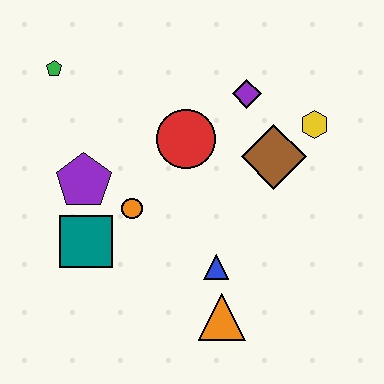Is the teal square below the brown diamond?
Yes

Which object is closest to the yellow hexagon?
The brown diamond is closest to the yellow hexagon.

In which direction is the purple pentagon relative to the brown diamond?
The purple pentagon is to the left of the brown diamond.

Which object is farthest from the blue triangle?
The green pentagon is farthest from the blue triangle.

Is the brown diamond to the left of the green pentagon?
No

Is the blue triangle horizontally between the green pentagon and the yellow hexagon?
Yes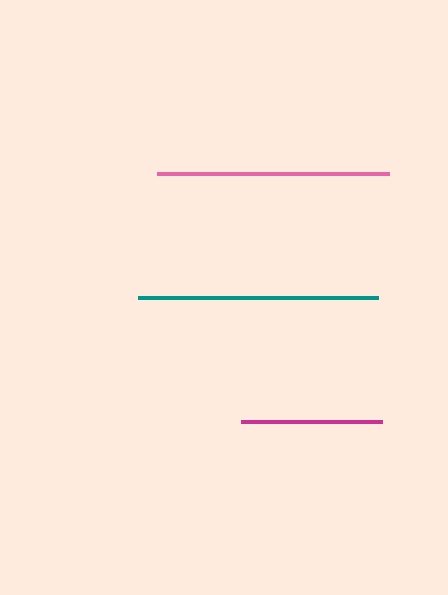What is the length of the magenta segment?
The magenta segment is approximately 141 pixels long.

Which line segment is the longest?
The teal line is the longest at approximately 240 pixels.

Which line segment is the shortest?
The magenta line is the shortest at approximately 141 pixels.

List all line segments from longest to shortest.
From longest to shortest: teal, pink, magenta.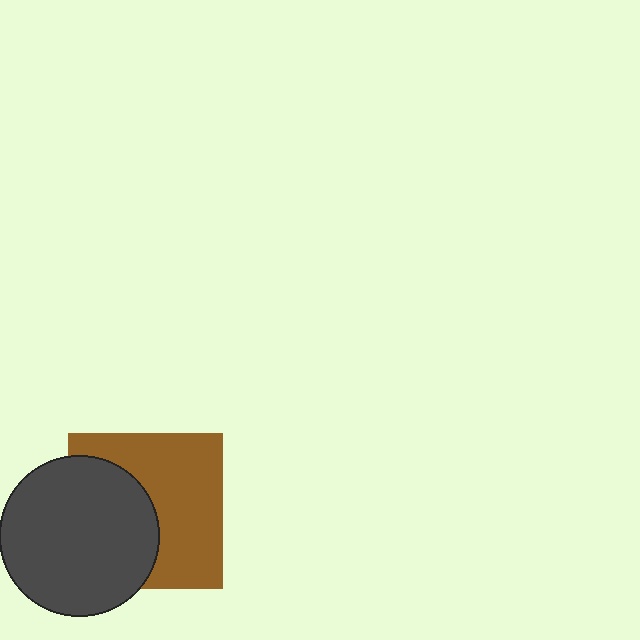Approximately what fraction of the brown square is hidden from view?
Roughly 44% of the brown square is hidden behind the dark gray circle.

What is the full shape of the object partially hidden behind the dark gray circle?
The partially hidden object is a brown square.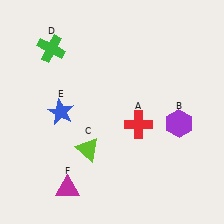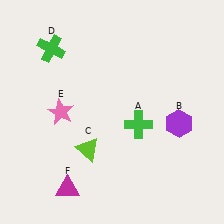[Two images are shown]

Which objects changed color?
A changed from red to green. E changed from blue to pink.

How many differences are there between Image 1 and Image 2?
There are 2 differences between the two images.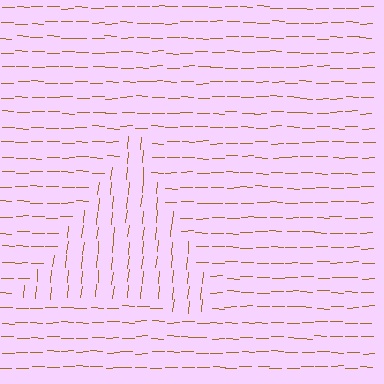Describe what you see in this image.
The image is filled with small brown line segments. A triangle region in the image has lines oriented differently from the surrounding lines, creating a visible texture boundary.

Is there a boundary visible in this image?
Yes, there is a texture boundary formed by a change in line orientation.